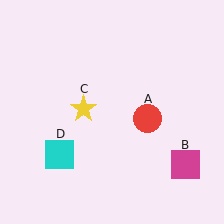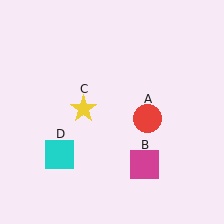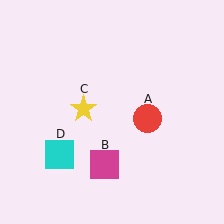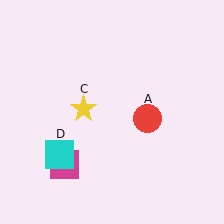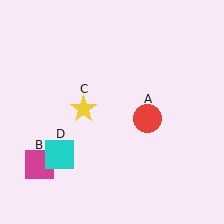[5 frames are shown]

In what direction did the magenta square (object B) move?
The magenta square (object B) moved left.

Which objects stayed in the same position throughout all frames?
Red circle (object A) and yellow star (object C) and cyan square (object D) remained stationary.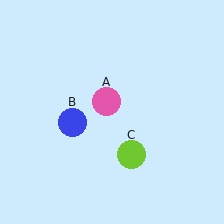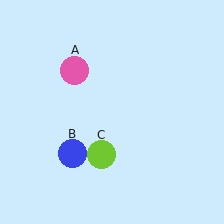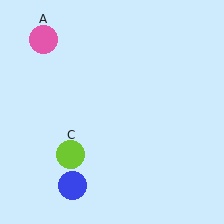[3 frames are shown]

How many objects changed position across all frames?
3 objects changed position: pink circle (object A), blue circle (object B), lime circle (object C).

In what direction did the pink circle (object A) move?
The pink circle (object A) moved up and to the left.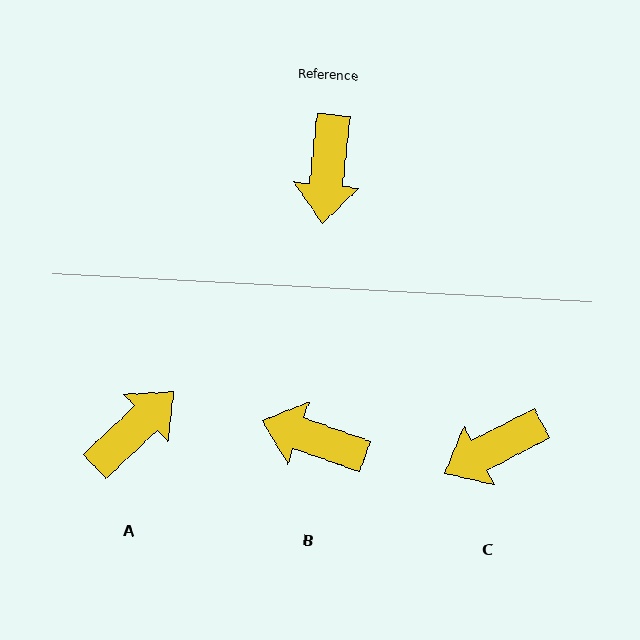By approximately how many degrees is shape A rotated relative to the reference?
Approximately 139 degrees counter-clockwise.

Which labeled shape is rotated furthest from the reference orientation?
A, about 139 degrees away.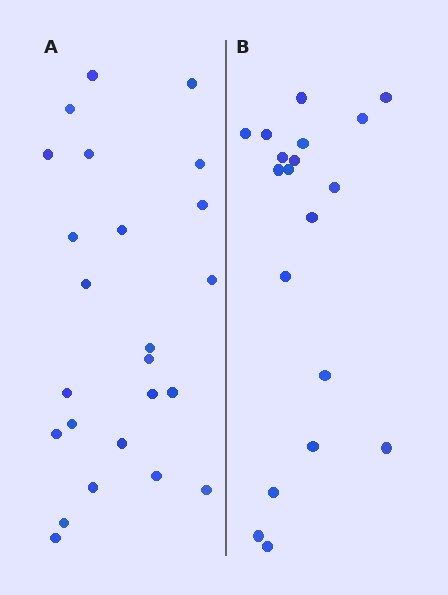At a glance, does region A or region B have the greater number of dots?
Region A (the left region) has more dots.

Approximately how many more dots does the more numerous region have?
Region A has about 5 more dots than region B.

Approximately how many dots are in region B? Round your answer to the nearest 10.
About 20 dots. (The exact count is 19, which rounds to 20.)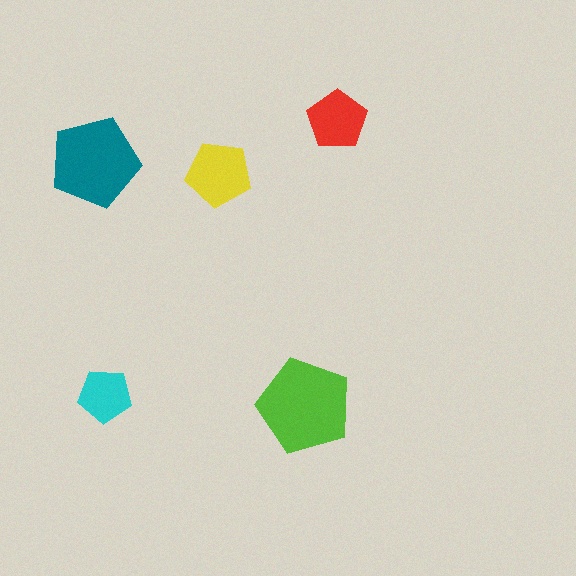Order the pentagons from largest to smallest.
the lime one, the teal one, the yellow one, the red one, the cyan one.